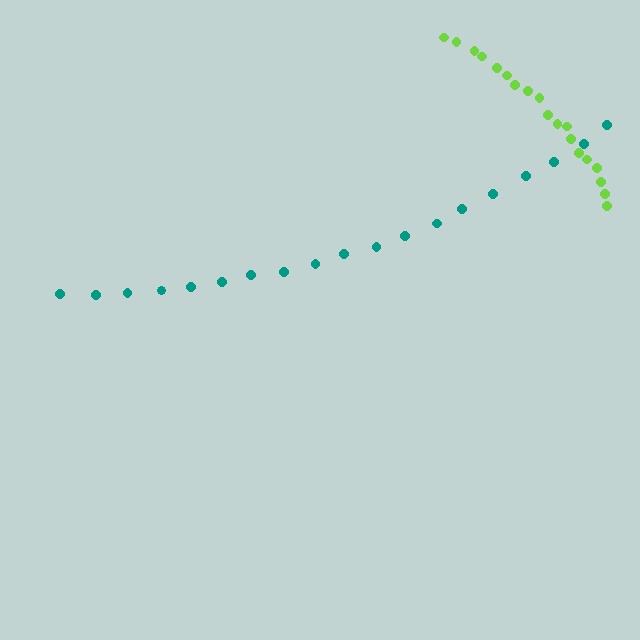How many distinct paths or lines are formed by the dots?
There are 2 distinct paths.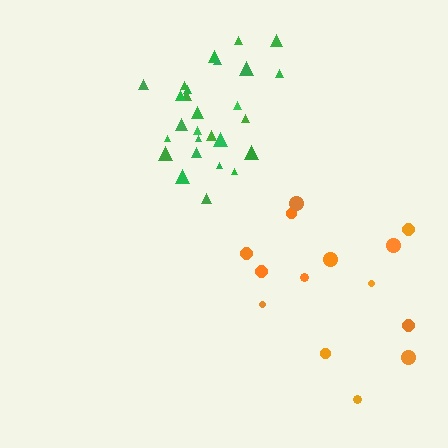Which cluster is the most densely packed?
Green.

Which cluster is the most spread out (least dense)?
Orange.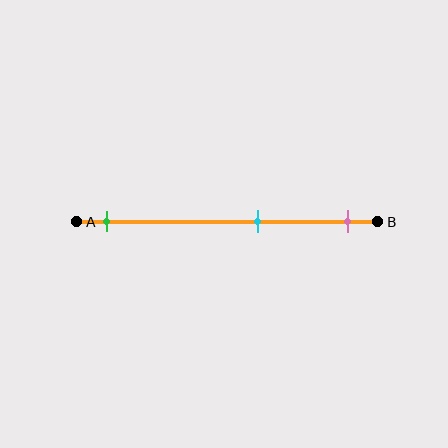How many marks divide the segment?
There are 3 marks dividing the segment.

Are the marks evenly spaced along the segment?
No, the marks are not evenly spaced.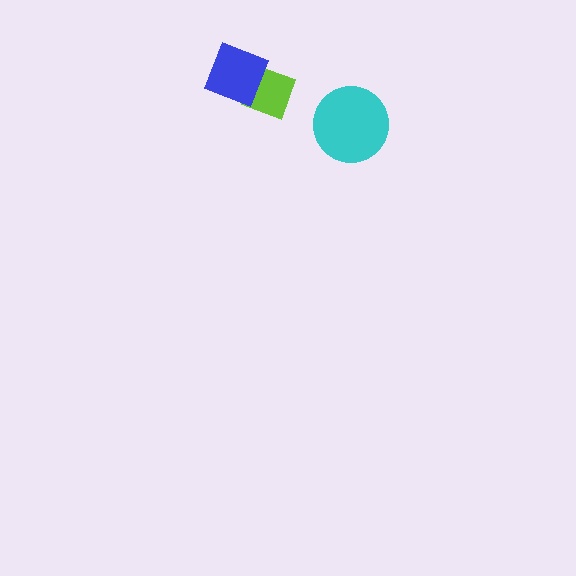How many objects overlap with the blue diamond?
1 object overlaps with the blue diamond.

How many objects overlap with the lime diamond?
1 object overlaps with the lime diamond.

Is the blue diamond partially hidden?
No, no other shape covers it.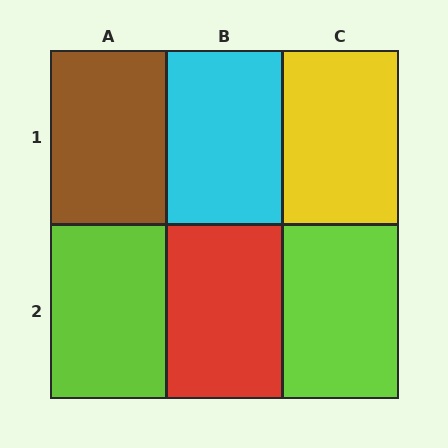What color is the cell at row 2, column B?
Red.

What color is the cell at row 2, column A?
Lime.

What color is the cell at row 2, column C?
Lime.